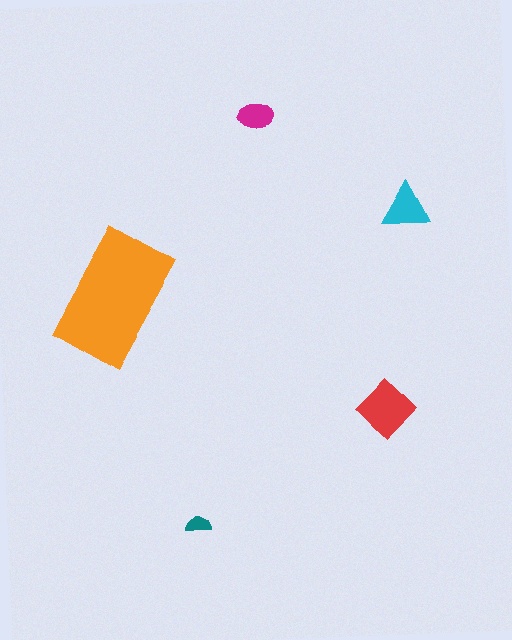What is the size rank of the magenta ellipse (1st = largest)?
4th.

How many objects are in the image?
There are 5 objects in the image.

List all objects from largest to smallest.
The orange rectangle, the red diamond, the cyan triangle, the magenta ellipse, the teal semicircle.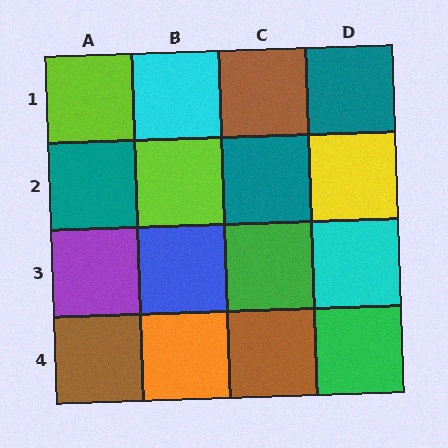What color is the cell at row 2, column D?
Yellow.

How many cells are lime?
2 cells are lime.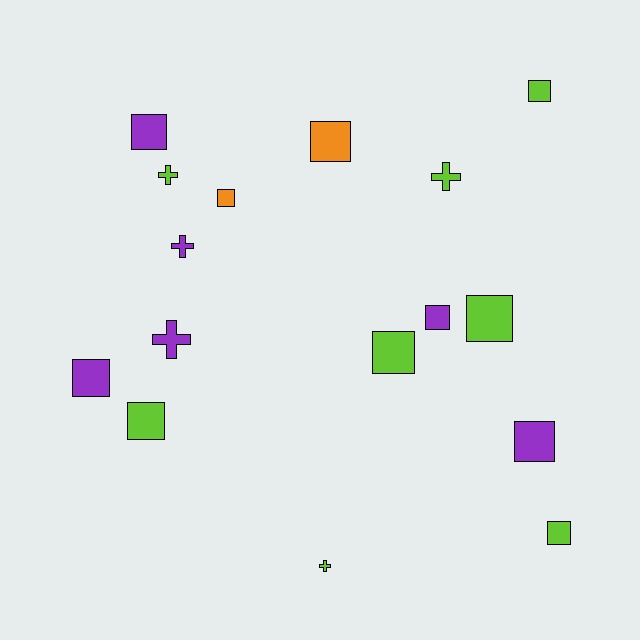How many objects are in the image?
There are 16 objects.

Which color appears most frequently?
Lime, with 8 objects.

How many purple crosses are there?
There are 2 purple crosses.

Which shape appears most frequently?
Square, with 11 objects.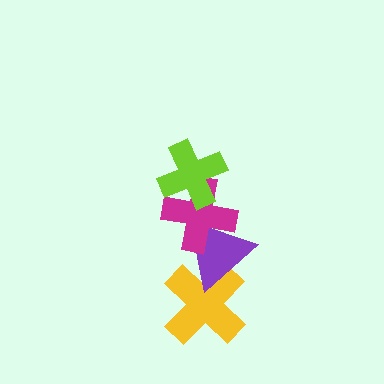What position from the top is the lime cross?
The lime cross is 1st from the top.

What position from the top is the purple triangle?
The purple triangle is 3rd from the top.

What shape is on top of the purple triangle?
The magenta cross is on top of the purple triangle.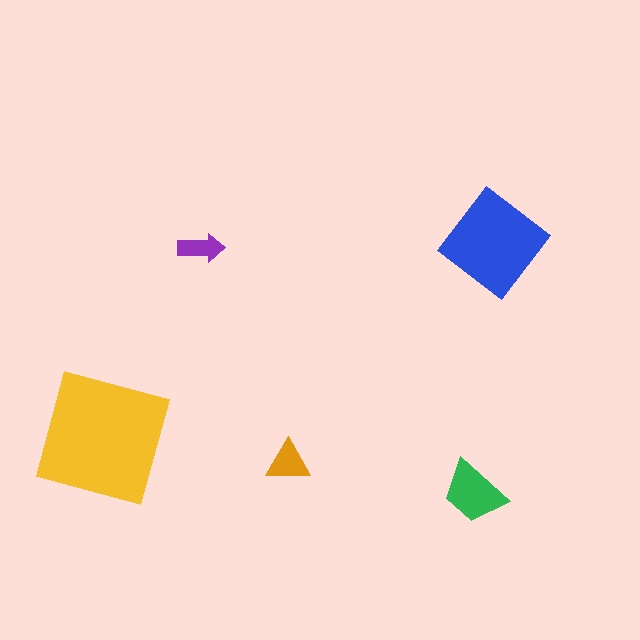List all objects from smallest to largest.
The purple arrow, the orange triangle, the green trapezoid, the blue diamond, the yellow square.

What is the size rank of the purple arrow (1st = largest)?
5th.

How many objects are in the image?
There are 5 objects in the image.